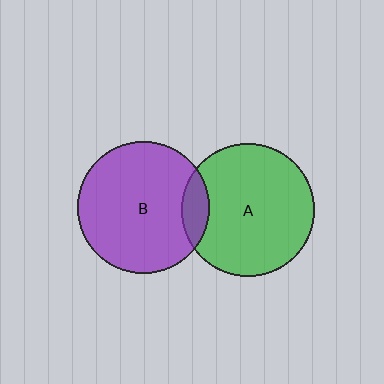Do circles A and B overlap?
Yes.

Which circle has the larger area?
Circle A (green).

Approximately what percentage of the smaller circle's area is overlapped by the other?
Approximately 10%.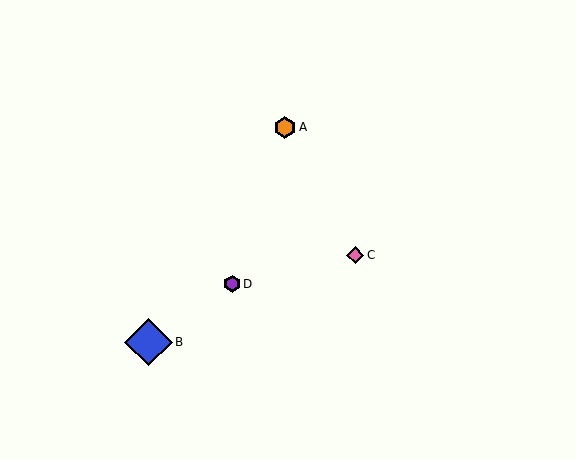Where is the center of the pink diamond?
The center of the pink diamond is at (355, 255).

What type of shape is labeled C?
Shape C is a pink diamond.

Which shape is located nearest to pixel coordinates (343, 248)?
The pink diamond (labeled C) at (355, 255) is nearest to that location.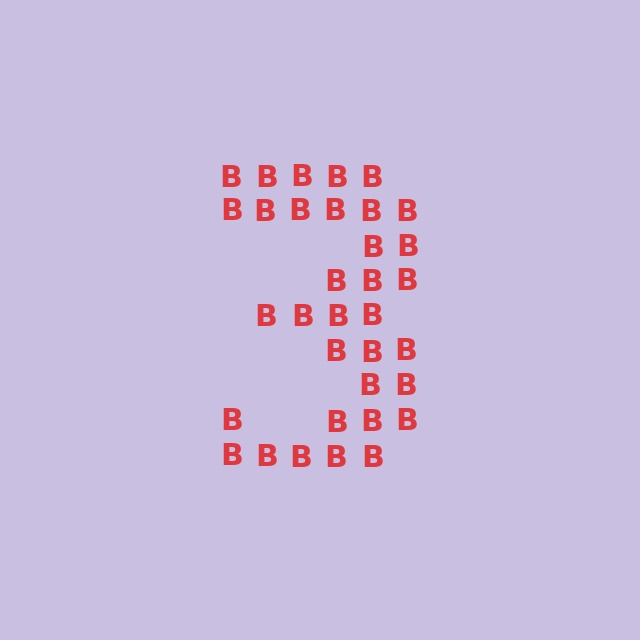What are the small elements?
The small elements are letter B's.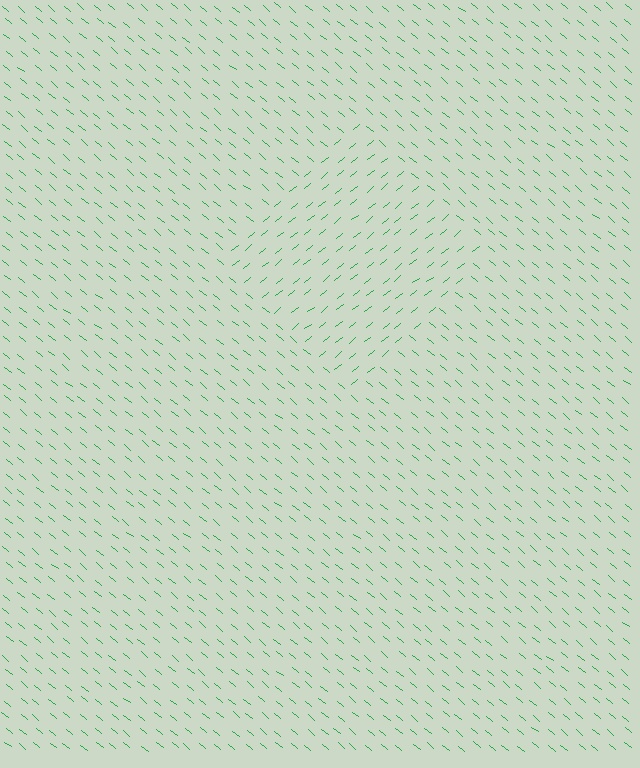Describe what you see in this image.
The image is filled with small green line segments. A diamond region in the image has lines oriented differently from the surrounding lines, creating a visible texture boundary.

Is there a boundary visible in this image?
Yes, there is a texture boundary formed by a change in line orientation.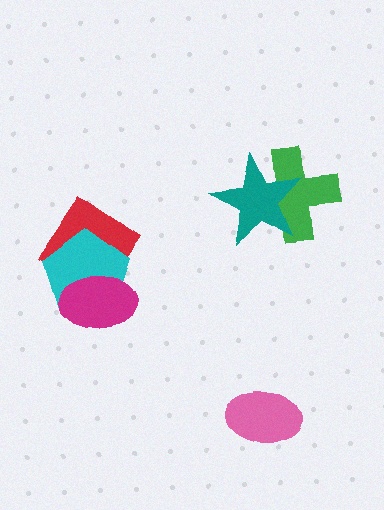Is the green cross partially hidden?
Yes, it is partially covered by another shape.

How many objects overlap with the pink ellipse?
0 objects overlap with the pink ellipse.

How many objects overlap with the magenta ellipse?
2 objects overlap with the magenta ellipse.